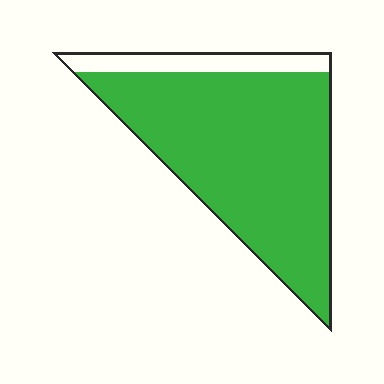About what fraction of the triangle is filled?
About seven eighths (7/8).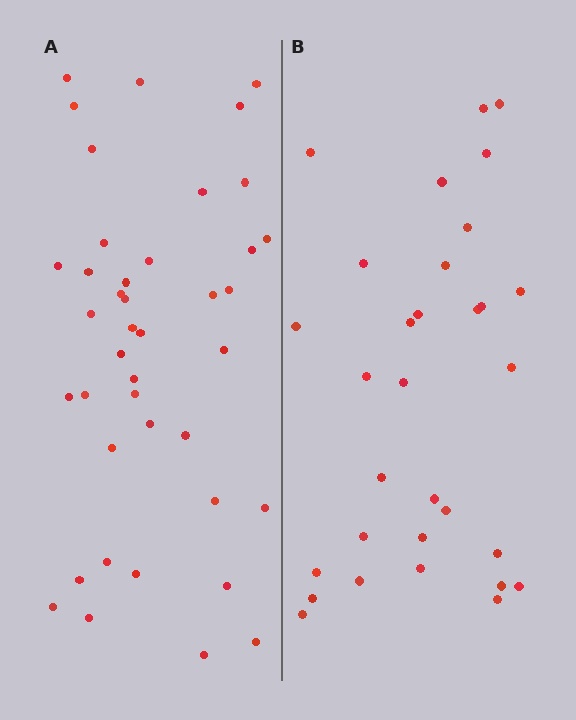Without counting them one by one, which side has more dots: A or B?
Region A (the left region) has more dots.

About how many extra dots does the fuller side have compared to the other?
Region A has roughly 10 or so more dots than region B.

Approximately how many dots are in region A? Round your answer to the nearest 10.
About 40 dots. (The exact count is 41, which rounds to 40.)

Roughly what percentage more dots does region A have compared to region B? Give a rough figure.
About 30% more.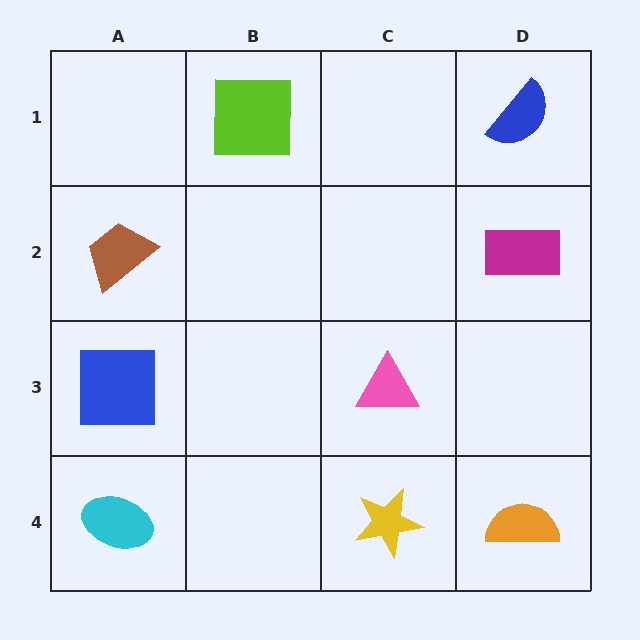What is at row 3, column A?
A blue square.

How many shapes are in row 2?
2 shapes.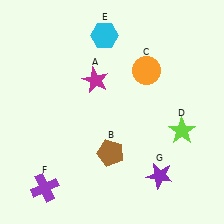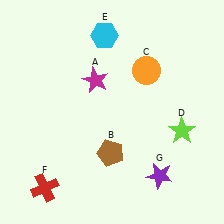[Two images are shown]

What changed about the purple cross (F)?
In Image 1, F is purple. In Image 2, it changed to red.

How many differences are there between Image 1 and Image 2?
There is 1 difference between the two images.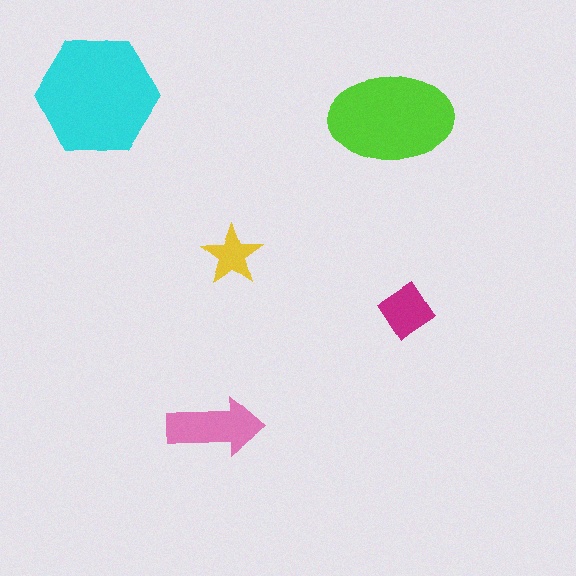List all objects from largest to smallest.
The cyan hexagon, the lime ellipse, the pink arrow, the magenta diamond, the yellow star.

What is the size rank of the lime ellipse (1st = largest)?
2nd.